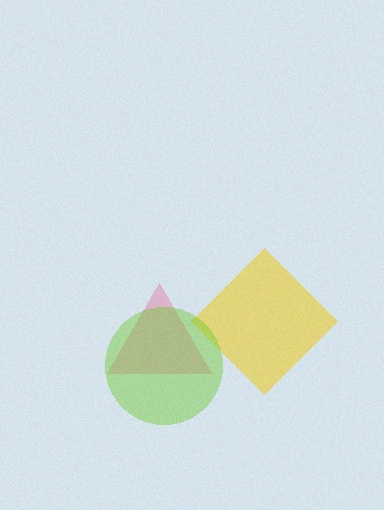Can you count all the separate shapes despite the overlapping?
Yes, there are 3 separate shapes.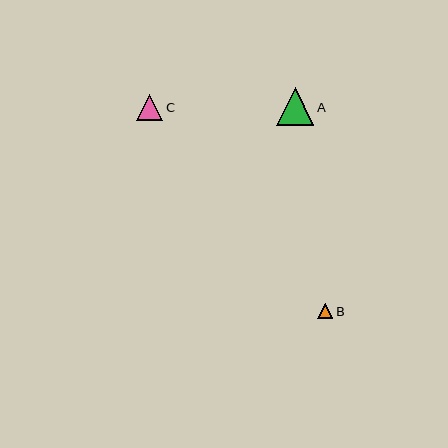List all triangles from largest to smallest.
From largest to smallest: A, C, B.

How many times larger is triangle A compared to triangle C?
Triangle A is approximately 1.4 times the size of triangle C.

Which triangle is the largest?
Triangle A is the largest with a size of approximately 37 pixels.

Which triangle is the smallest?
Triangle B is the smallest with a size of approximately 15 pixels.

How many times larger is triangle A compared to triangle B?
Triangle A is approximately 2.5 times the size of triangle B.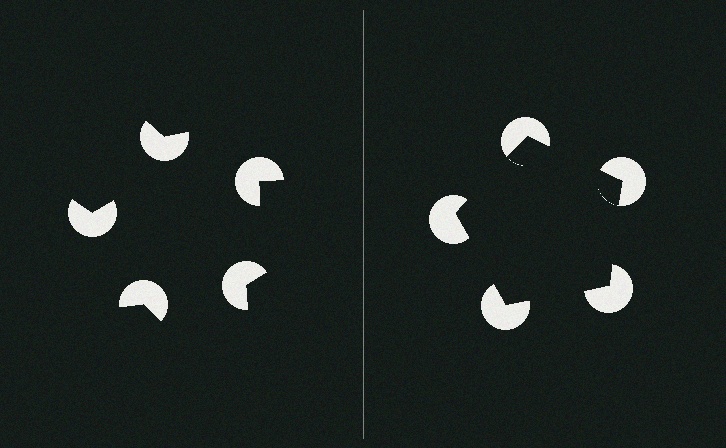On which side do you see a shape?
An illusory pentagon appears on the right side. On the left side the wedge cuts are rotated, so no coherent shape forms.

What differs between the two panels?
The pac-man discs are positioned identically on both sides; only the wedge orientations differ. On the right they align to a pentagon; on the left they are misaligned.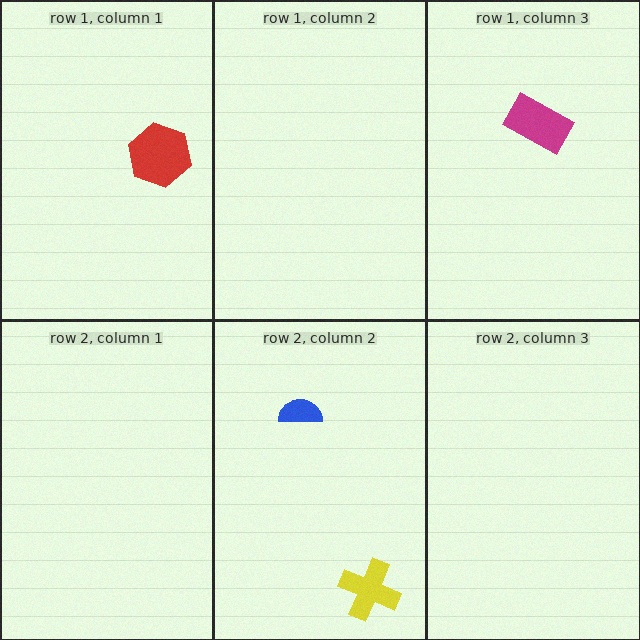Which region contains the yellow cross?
The row 2, column 2 region.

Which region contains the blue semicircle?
The row 2, column 2 region.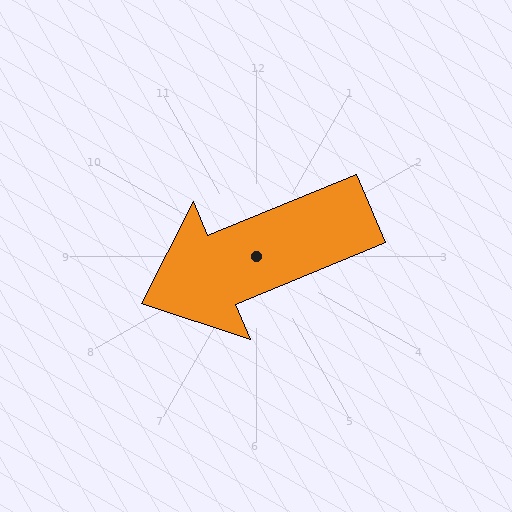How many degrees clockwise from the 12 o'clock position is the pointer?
Approximately 248 degrees.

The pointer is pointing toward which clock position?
Roughly 8 o'clock.